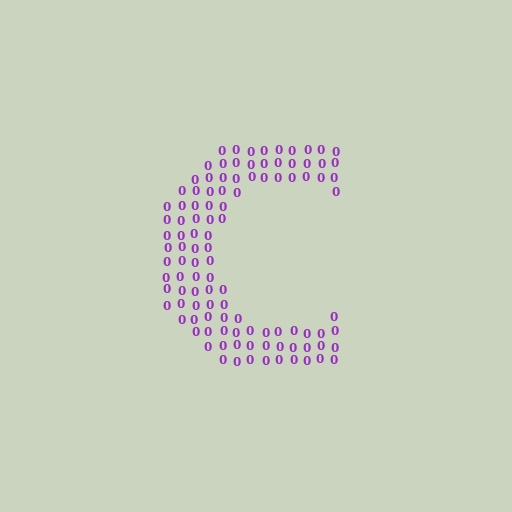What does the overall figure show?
The overall figure shows the letter C.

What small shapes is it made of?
It is made of small digit 0's.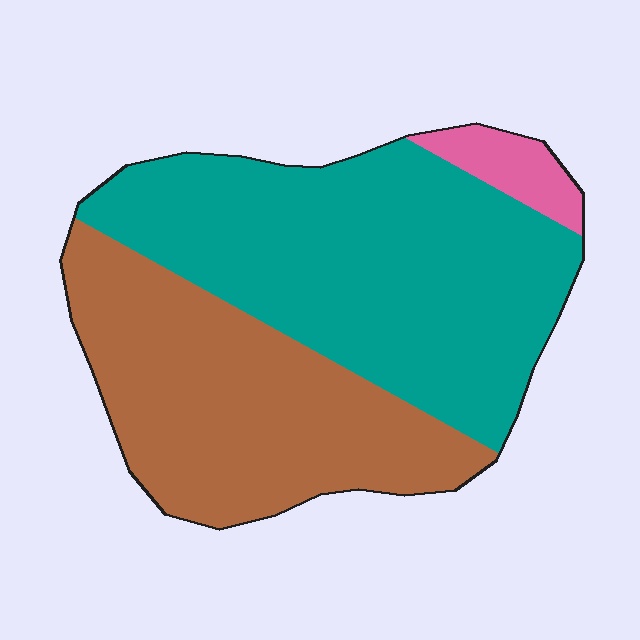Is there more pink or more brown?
Brown.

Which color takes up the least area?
Pink, at roughly 5%.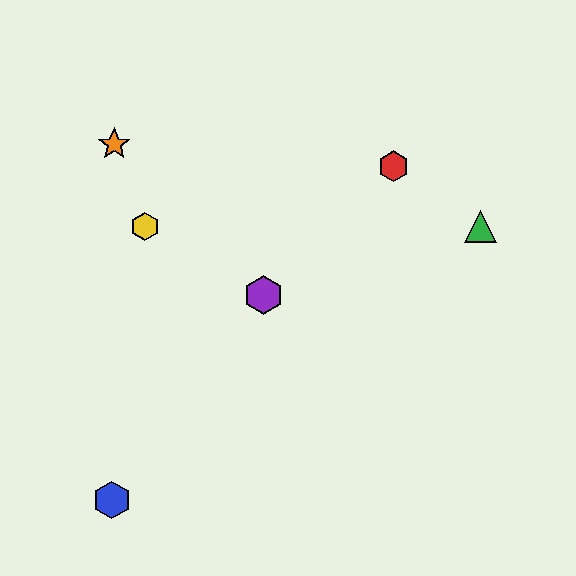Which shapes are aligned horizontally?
The green triangle, the yellow hexagon are aligned horizontally.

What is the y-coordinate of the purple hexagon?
The purple hexagon is at y≈295.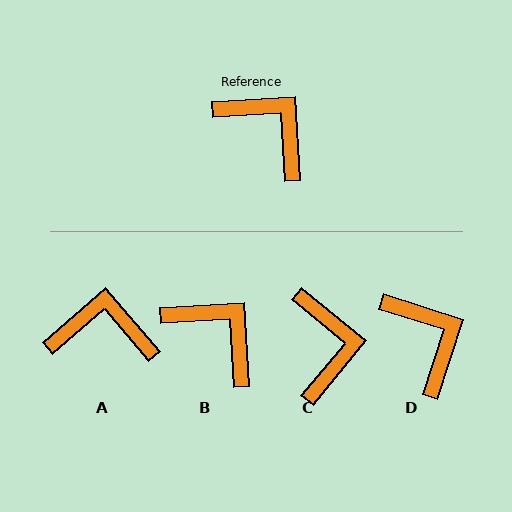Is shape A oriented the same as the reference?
No, it is off by about 37 degrees.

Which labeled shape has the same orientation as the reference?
B.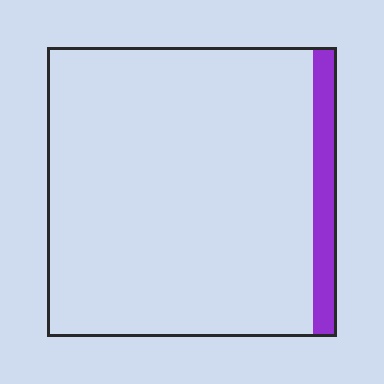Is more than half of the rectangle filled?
No.